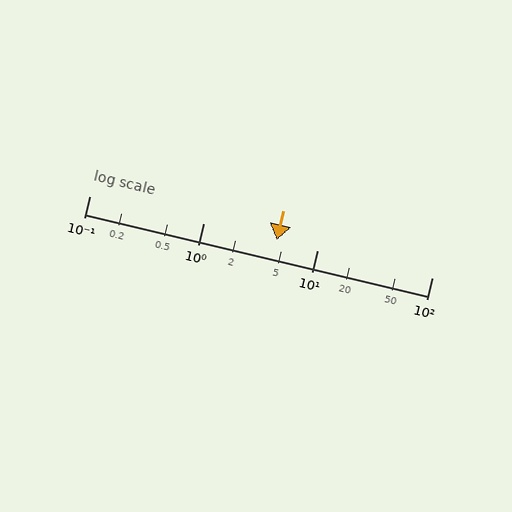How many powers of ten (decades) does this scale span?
The scale spans 3 decades, from 0.1 to 100.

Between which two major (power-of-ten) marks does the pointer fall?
The pointer is between 1 and 10.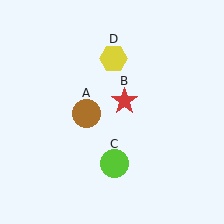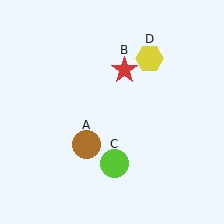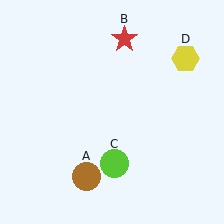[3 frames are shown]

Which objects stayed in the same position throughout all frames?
Lime circle (object C) remained stationary.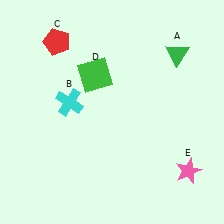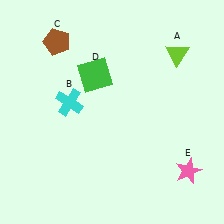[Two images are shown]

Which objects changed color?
A changed from green to lime. C changed from red to brown.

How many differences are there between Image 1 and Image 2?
There are 2 differences between the two images.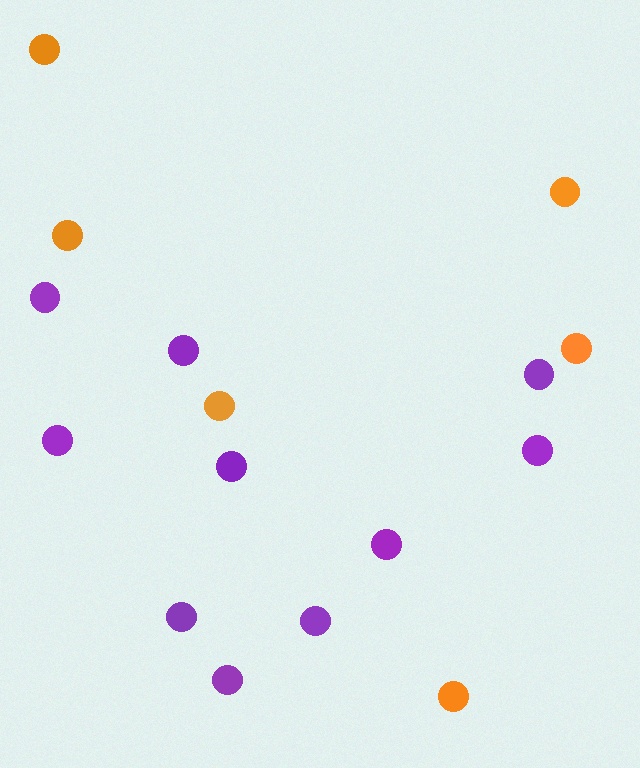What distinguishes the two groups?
There are 2 groups: one group of purple circles (10) and one group of orange circles (6).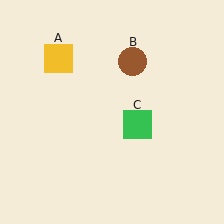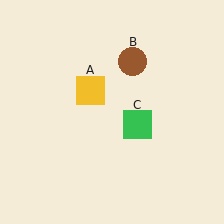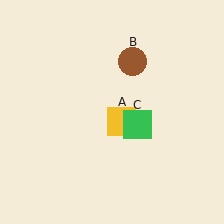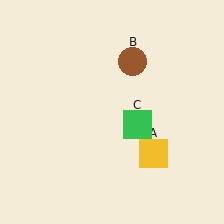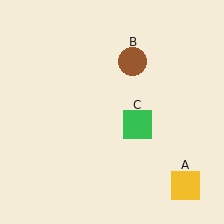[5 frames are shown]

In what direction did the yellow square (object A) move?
The yellow square (object A) moved down and to the right.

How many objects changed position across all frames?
1 object changed position: yellow square (object A).